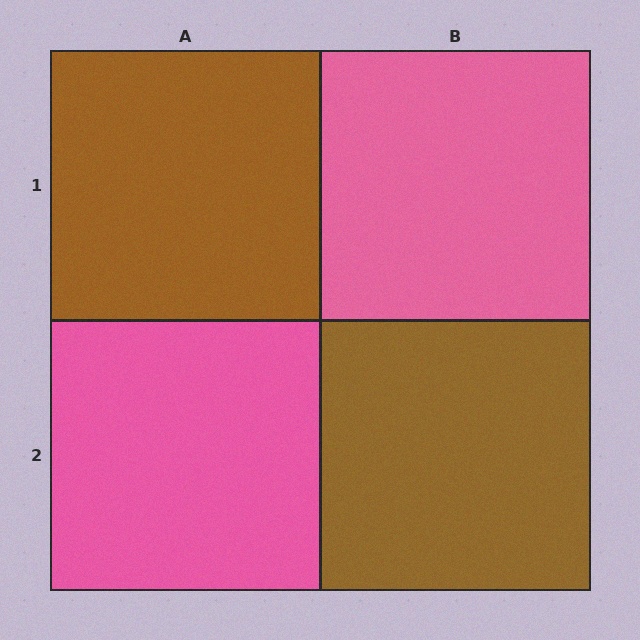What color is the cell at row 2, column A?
Pink.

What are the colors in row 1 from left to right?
Brown, pink.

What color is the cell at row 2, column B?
Brown.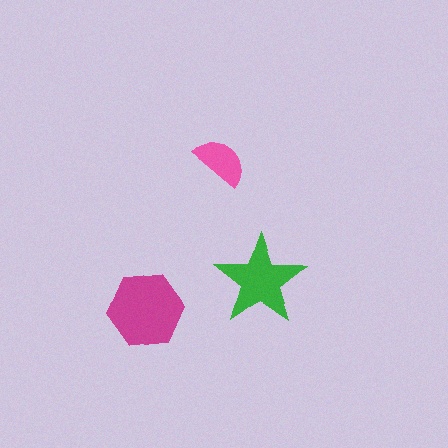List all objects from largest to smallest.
The magenta hexagon, the green star, the pink semicircle.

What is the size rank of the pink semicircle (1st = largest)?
3rd.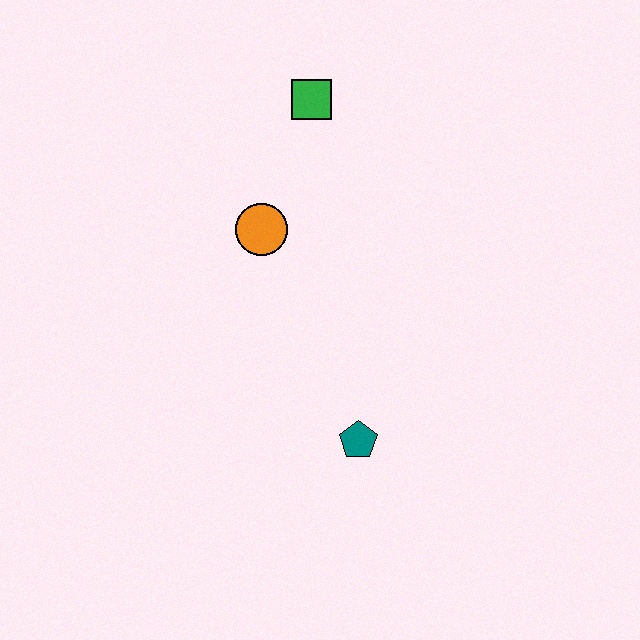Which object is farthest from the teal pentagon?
The green square is farthest from the teal pentagon.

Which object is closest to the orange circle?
The green square is closest to the orange circle.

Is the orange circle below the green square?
Yes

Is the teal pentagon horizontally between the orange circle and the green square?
No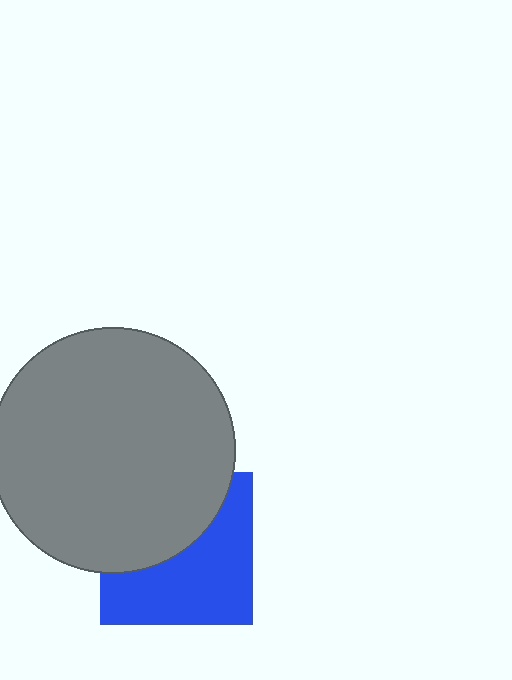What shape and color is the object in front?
The object in front is a gray circle.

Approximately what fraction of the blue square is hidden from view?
Roughly 45% of the blue square is hidden behind the gray circle.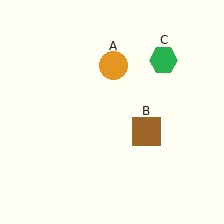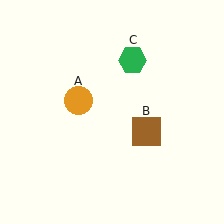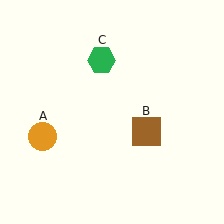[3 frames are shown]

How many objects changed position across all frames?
2 objects changed position: orange circle (object A), green hexagon (object C).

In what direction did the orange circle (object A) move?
The orange circle (object A) moved down and to the left.